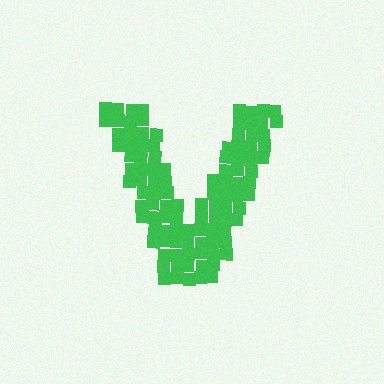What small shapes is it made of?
It is made of small squares.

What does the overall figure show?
The overall figure shows the letter V.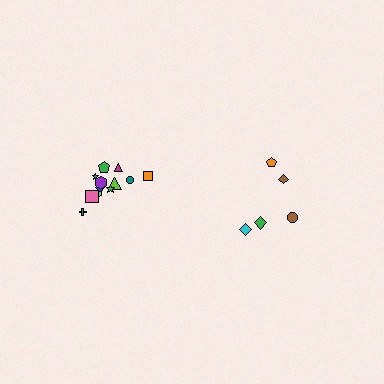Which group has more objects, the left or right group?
The left group.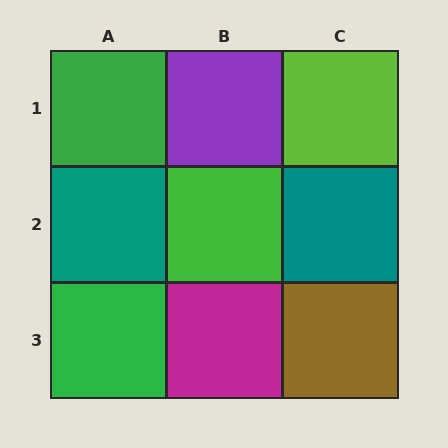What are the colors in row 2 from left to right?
Teal, green, teal.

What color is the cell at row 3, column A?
Green.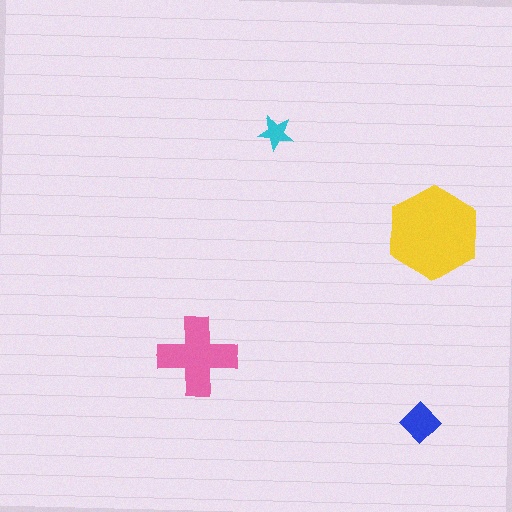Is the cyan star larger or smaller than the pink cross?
Smaller.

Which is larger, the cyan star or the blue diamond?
The blue diamond.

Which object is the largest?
The yellow hexagon.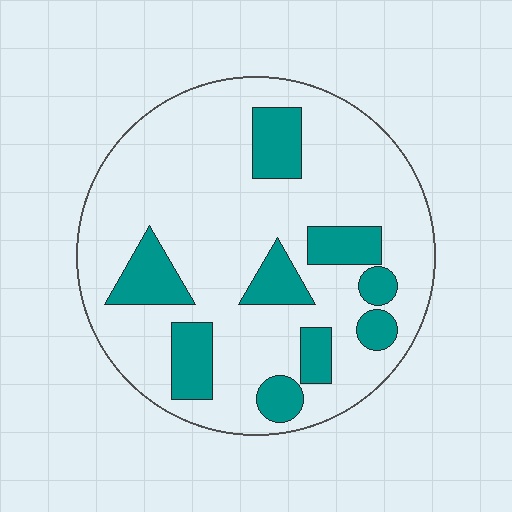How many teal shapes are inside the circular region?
9.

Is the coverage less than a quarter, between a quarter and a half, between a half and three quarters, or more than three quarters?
Less than a quarter.